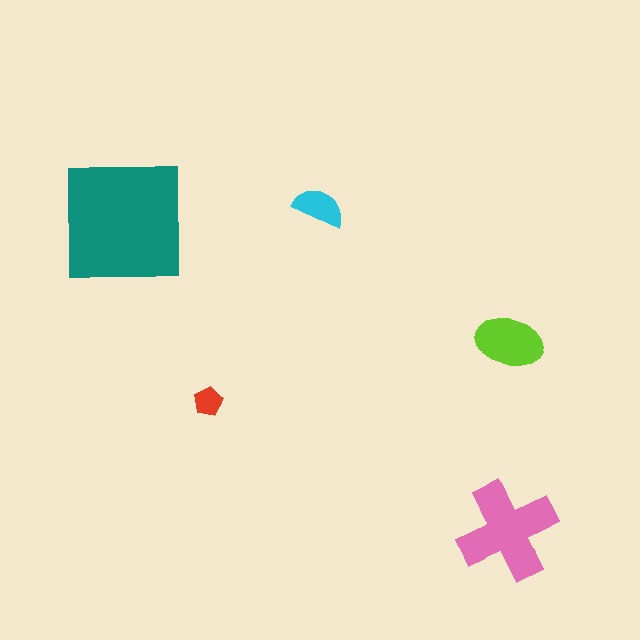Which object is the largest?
The teal square.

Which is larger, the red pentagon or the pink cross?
The pink cross.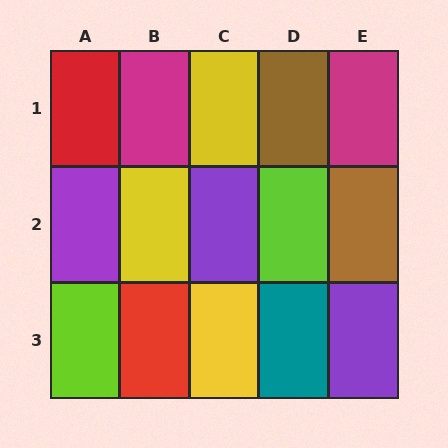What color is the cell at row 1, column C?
Yellow.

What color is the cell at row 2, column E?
Brown.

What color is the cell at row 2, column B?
Yellow.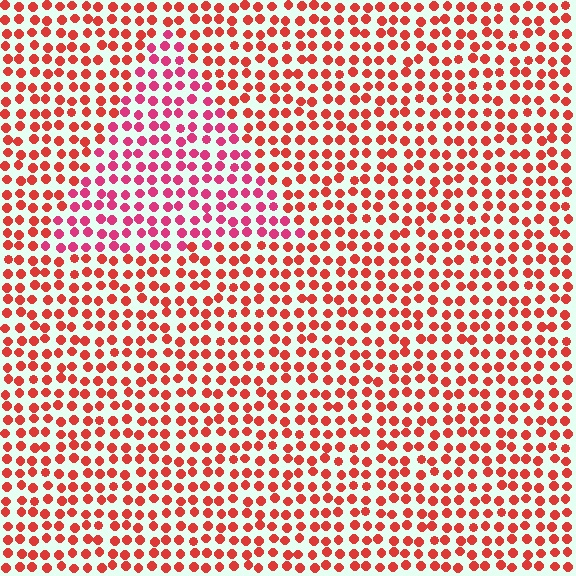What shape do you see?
I see a triangle.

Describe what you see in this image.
The image is filled with small red elements in a uniform arrangement. A triangle-shaped region is visible where the elements are tinted to a slightly different hue, forming a subtle color boundary.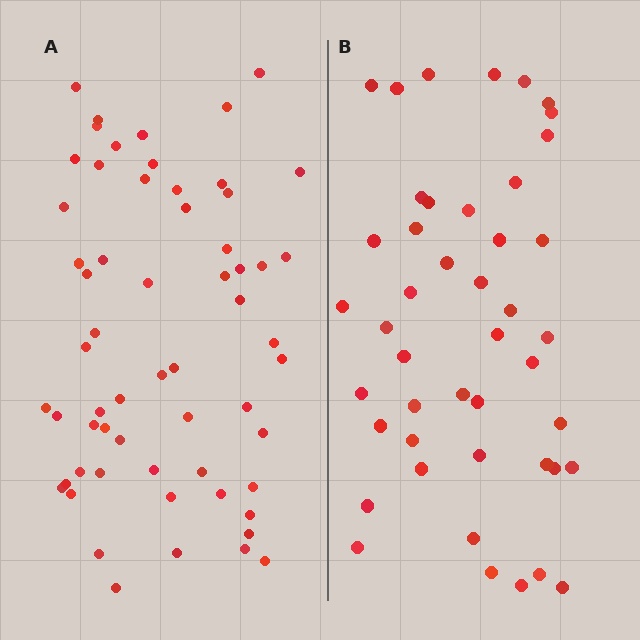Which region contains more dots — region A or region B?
Region A (the left region) has more dots.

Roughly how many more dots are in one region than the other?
Region A has approximately 15 more dots than region B.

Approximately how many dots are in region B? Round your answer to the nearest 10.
About 40 dots. (The exact count is 45, which rounds to 40.)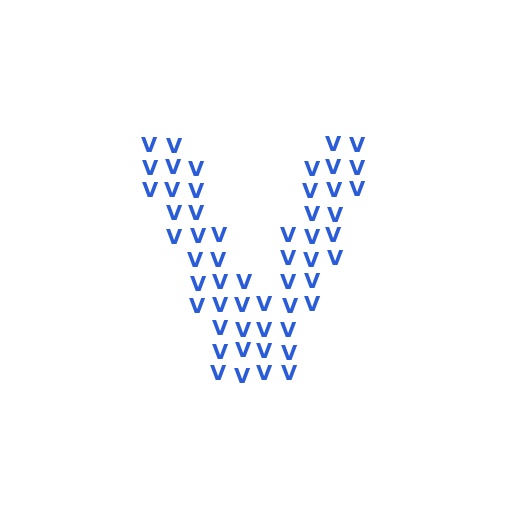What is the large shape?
The large shape is the letter V.